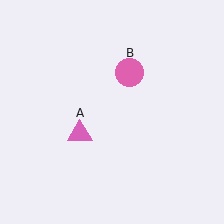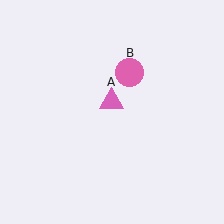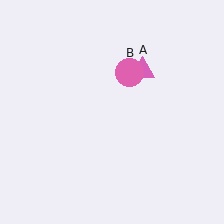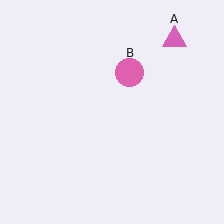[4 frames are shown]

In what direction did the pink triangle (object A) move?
The pink triangle (object A) moved up and to the right.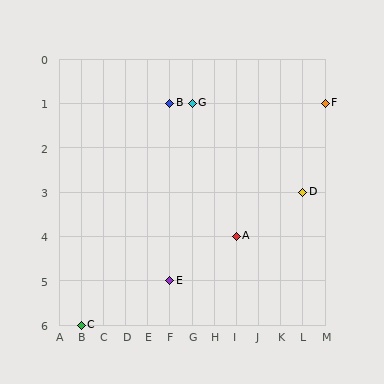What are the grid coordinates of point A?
Point A is at grid coordinates (I, 4).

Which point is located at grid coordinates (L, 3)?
Point D is at (L, 3).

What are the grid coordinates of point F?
Point F is at grid coordinates (M, 1).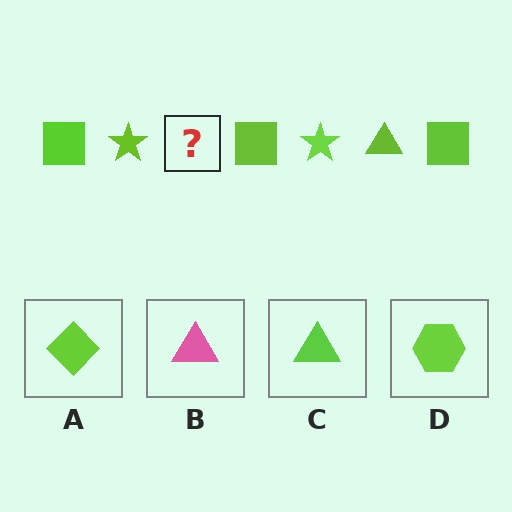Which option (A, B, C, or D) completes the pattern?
C.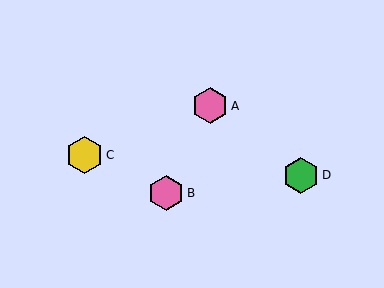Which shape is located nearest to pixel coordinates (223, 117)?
The pink hexagon (labeled A) at (210, 106) is nearest to that location.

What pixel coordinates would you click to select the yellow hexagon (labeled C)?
Click at (85, 155) to select the yellow hexagon C.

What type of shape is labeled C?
Shape C is a yellow hexagon.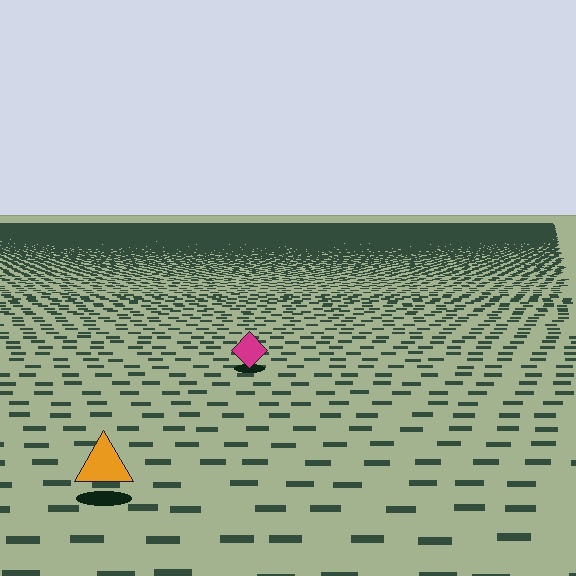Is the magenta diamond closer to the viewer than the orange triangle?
No. The orange triangle is closer — you can tell from the texture gradient: the ground texture is coarser near it.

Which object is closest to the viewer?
The orange triangle is closest. The texture marks near it are larger and more spread out.